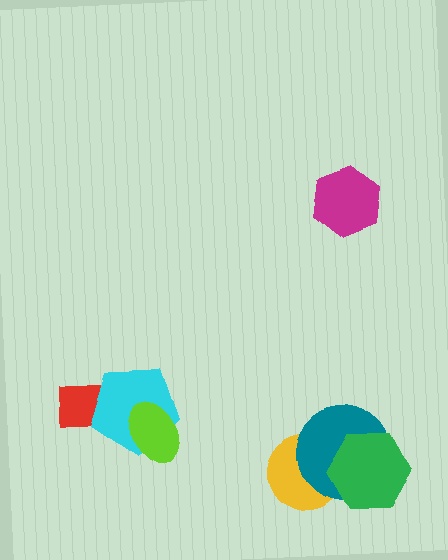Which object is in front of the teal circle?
The green hexagon is in front of the teal circle.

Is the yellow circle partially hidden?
Yes, it is partially covered by another shape.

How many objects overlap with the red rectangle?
1 object overlaps with the red rectangle.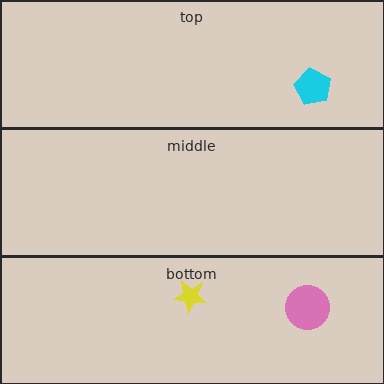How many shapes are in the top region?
1.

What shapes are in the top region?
The cyan pentagon.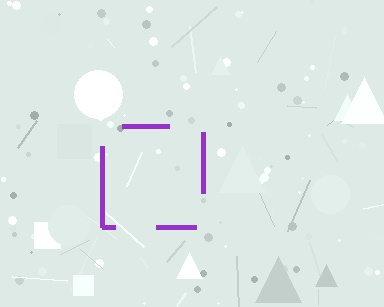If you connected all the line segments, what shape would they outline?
They would outline a square.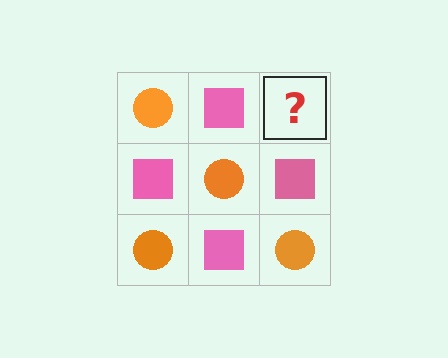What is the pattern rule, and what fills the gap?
The rule is that it alternates orange circle and pink square in a checkerboard pattern. The gap should be filled with an orange circle.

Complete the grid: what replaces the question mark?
The question mark should be replaced with an orange circle.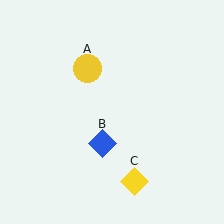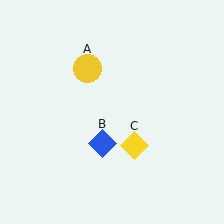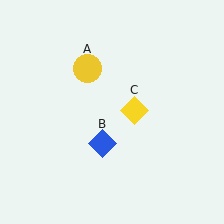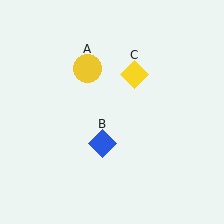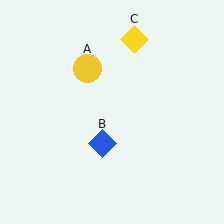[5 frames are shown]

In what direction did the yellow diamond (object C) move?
The yellow diamond (object C) moved up.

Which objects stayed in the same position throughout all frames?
Yellow circle (object A) and blue diamond (object B) remained stationary.